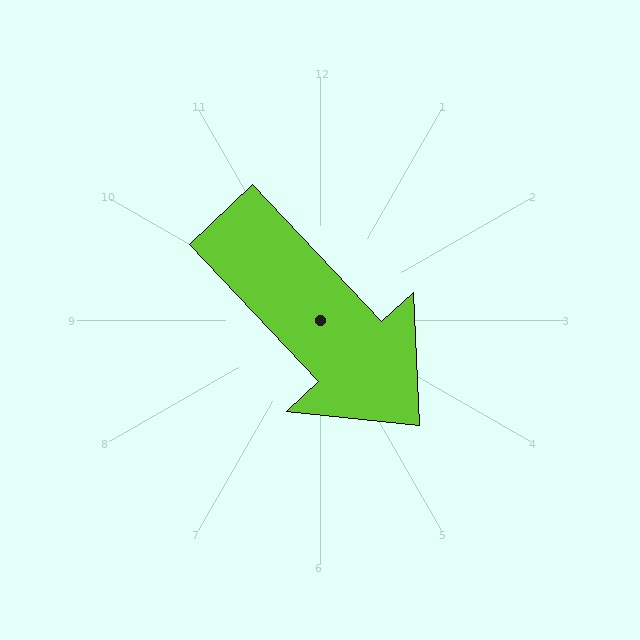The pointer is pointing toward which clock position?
Roughly 5 o'clock.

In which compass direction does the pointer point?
Southeast.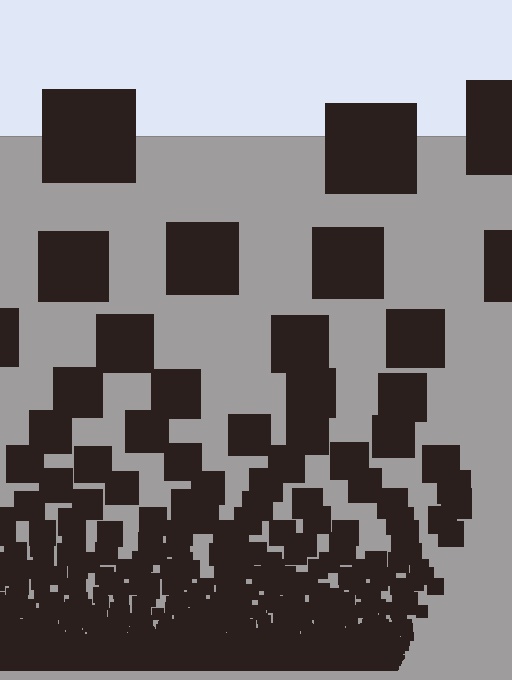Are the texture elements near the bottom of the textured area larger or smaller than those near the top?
Smaller. The gradient is inverted — elements near the bottom are smaller and denser.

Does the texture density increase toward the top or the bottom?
Density increases toward the bottom.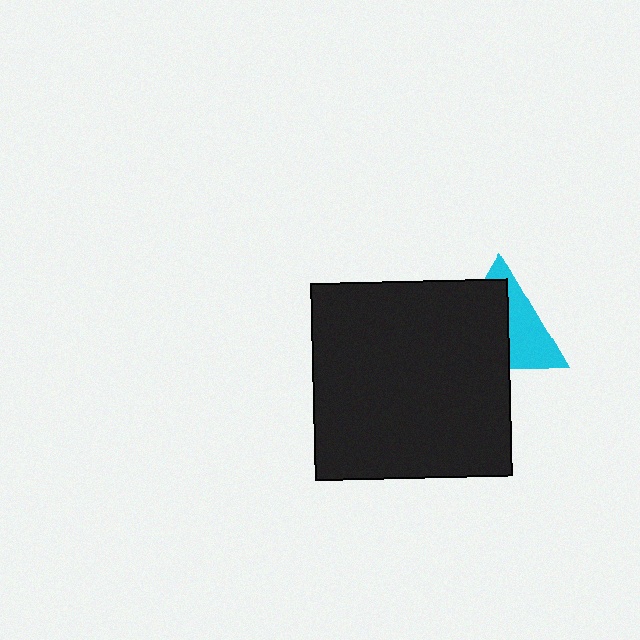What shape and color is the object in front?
The object in front is a black square.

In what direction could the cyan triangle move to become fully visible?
The cyan triangle could move toward the upper-right. That would shift it out from behind the black square entirely.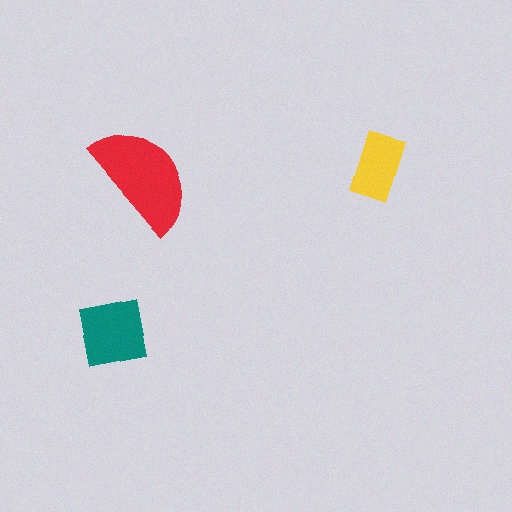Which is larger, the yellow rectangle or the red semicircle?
The red semicircle.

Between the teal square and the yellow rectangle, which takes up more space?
The teal square.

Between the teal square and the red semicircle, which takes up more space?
The red semicircle.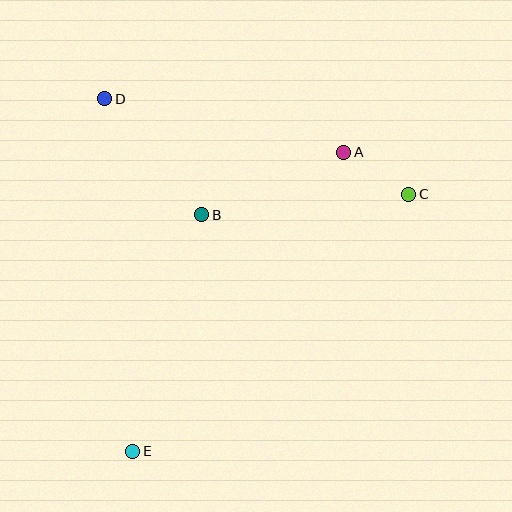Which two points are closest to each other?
Points A and C are closest to each other.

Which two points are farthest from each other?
Points C and E are farthest from each other.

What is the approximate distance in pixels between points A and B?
The distance between A and B is approximately 155 pixels.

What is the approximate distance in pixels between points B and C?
The distance between B and C is approximately 208 pixels.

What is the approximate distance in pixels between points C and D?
The distance between C and D is approximately 319 pixels.